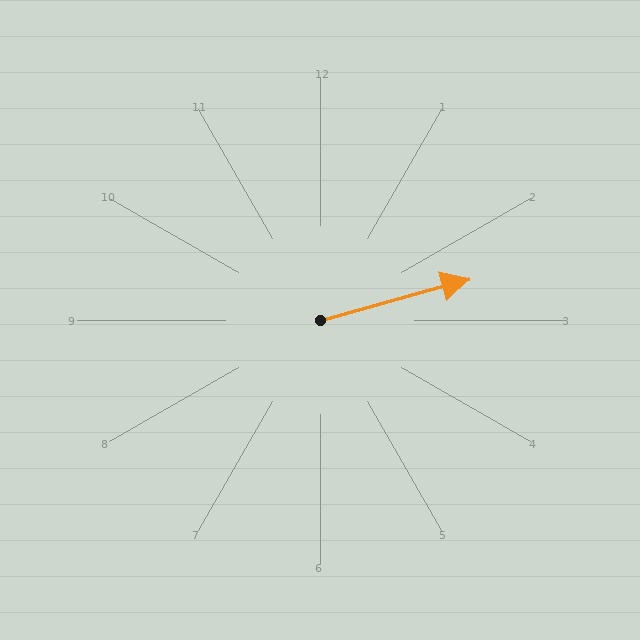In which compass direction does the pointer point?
East.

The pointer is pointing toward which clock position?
Roughly 2 o'clock.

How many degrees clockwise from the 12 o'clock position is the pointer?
Approximately 74 degrees.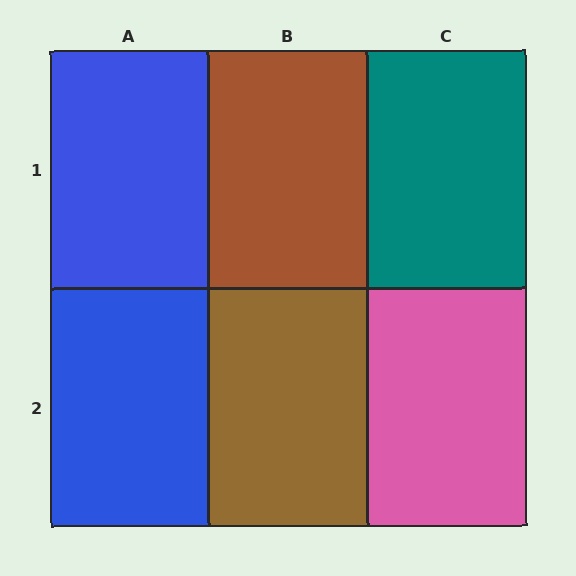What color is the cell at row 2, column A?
Blue.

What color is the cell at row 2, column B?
Brown.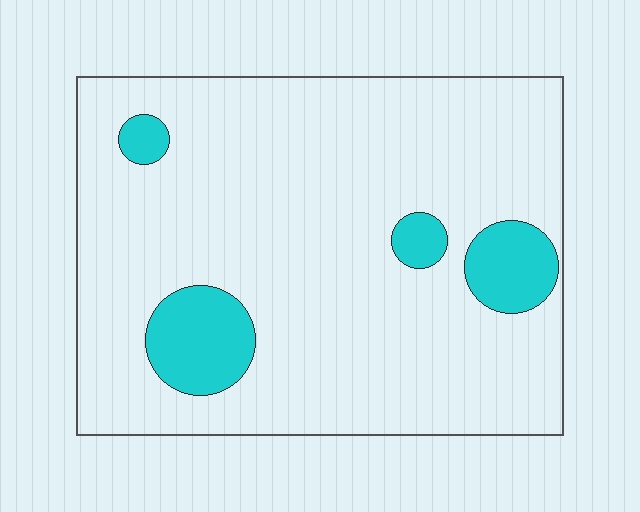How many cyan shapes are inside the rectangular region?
4.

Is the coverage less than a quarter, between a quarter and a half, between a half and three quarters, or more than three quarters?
Less than a quarter.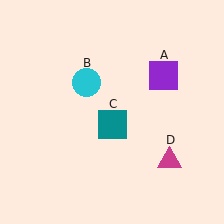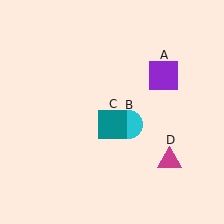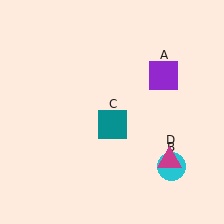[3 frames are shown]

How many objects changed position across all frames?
1 object changed position: cyan circle (object B).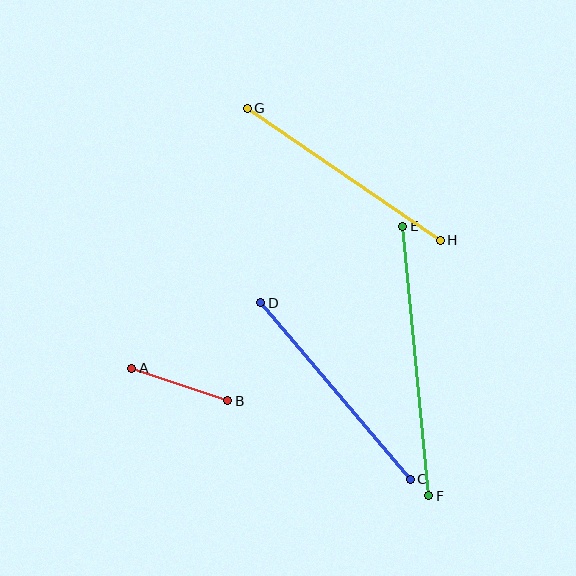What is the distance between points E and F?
The distance is approximately 271 pixels.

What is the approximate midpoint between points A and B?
The midpoint is at approximately (180, 384) pixels.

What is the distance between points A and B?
The distance is approximately 101 pixels.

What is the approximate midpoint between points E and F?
The midpoint is at approximately (416, 361) pixels.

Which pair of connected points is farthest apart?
Points E and F are farthest apart.